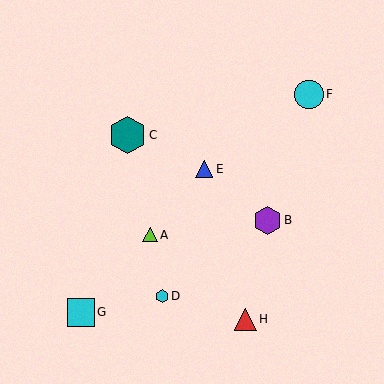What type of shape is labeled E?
Shape E is a blue triangle.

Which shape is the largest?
The teal hexagon (labeled C) is the largest.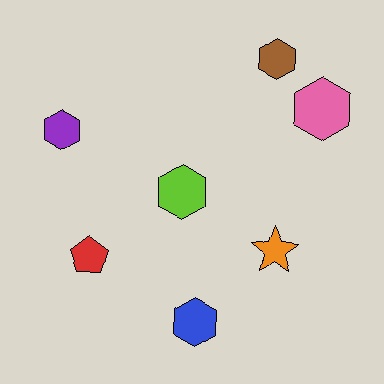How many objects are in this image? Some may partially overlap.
There are 7 objects.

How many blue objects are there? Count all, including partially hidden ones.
There is 1 blue object.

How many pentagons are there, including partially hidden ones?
There is 1 pentagon.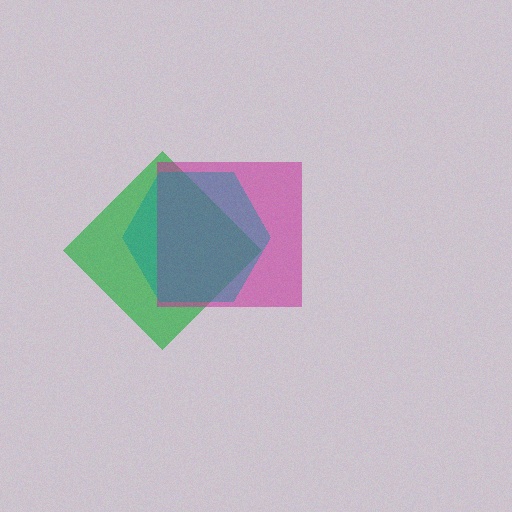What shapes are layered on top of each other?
The layered shapes are: a green diamond, a magenta square, a teal hexagon.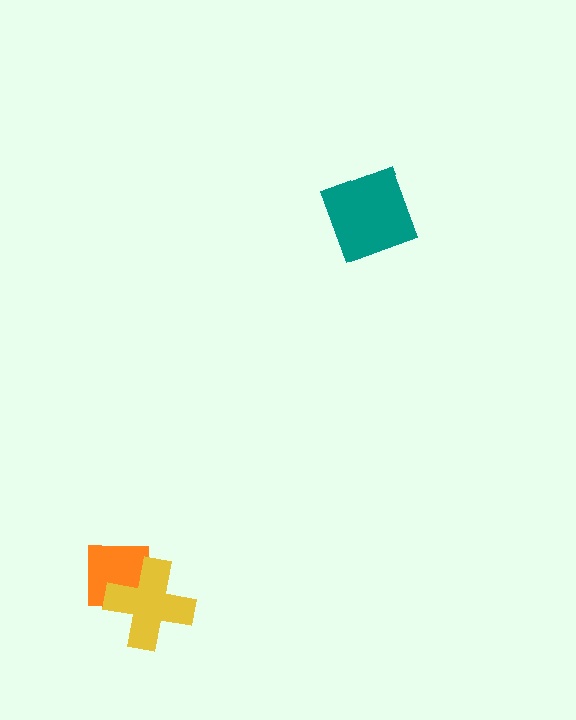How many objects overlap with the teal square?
0 objects overlap with the teal square.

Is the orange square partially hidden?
Yes, it is partially covered by another shape.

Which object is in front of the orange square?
The yellow cross is in front of the orange square.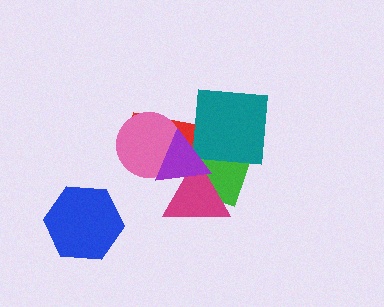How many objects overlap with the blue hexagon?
0 objects overlap with the blue hexagon.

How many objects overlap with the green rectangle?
3 objects overlap with the green rectangle.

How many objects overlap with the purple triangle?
5 objects overlap with the purple triangle.